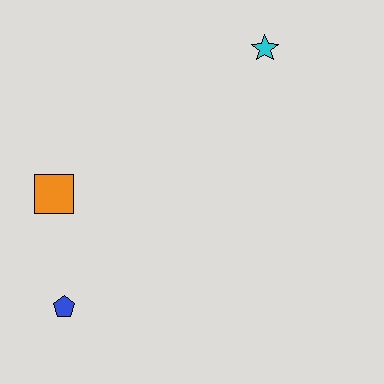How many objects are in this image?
There are 3 objects.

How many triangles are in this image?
There are no triangles.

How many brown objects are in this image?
There are no brown objects.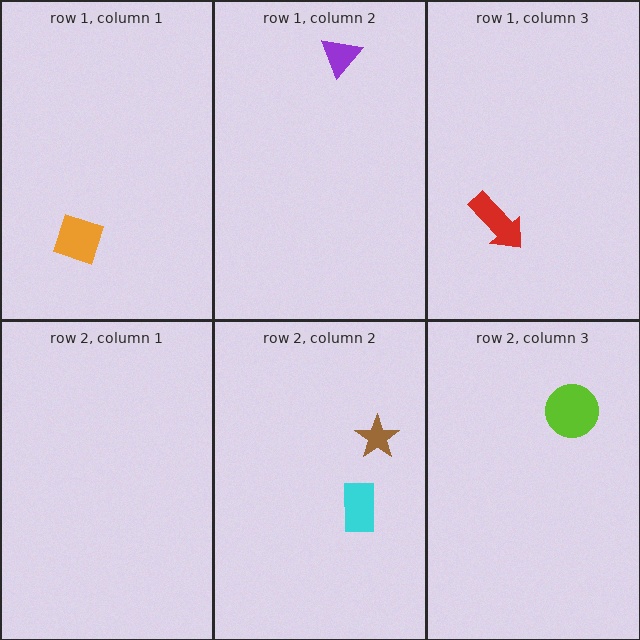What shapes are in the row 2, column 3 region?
The lime circle.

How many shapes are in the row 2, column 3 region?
1.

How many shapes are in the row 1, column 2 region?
1.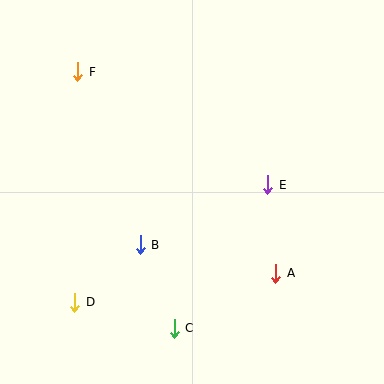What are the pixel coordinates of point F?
Point F is at (78, 72).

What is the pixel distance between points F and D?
The distance between F and D is 231 pixels.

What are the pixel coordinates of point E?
Point E is at (268, 185).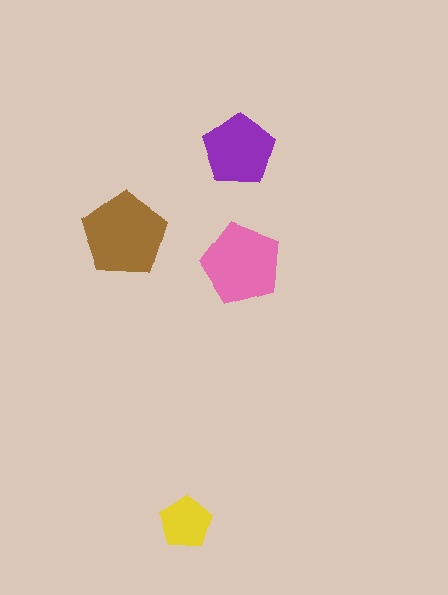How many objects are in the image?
There are 4 objects in the image.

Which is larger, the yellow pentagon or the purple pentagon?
The purple one.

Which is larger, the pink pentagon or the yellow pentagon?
The pink one.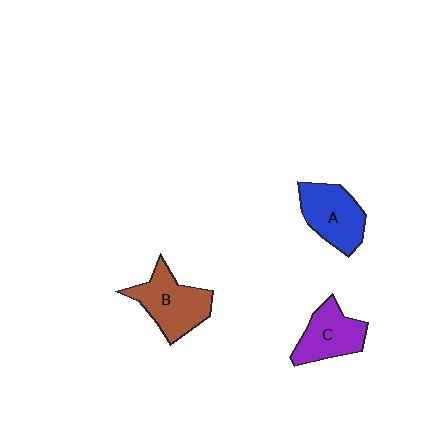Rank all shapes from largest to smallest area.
From largest to smallest: B (brown), A (blue), C (purple).